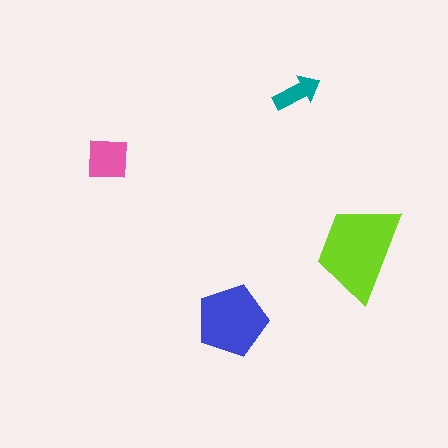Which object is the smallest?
The teal arrow.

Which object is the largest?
The lime trapezoid.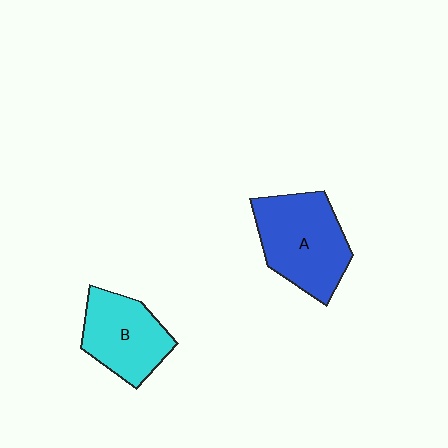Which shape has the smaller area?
Shape B (cyan).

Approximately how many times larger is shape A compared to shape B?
Approximately 1.3 times.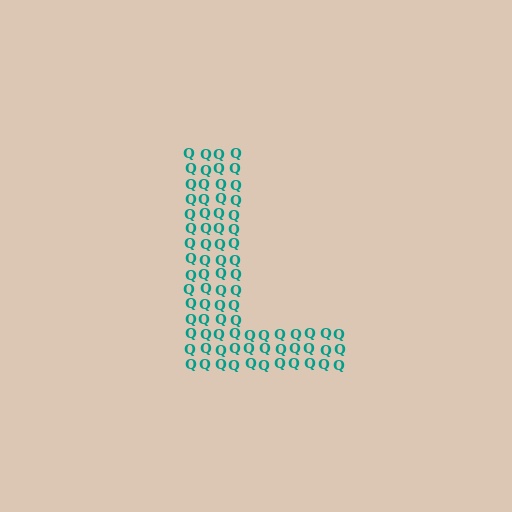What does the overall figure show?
The overall figure shows the letter L.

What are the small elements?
The small elements are letter Q's.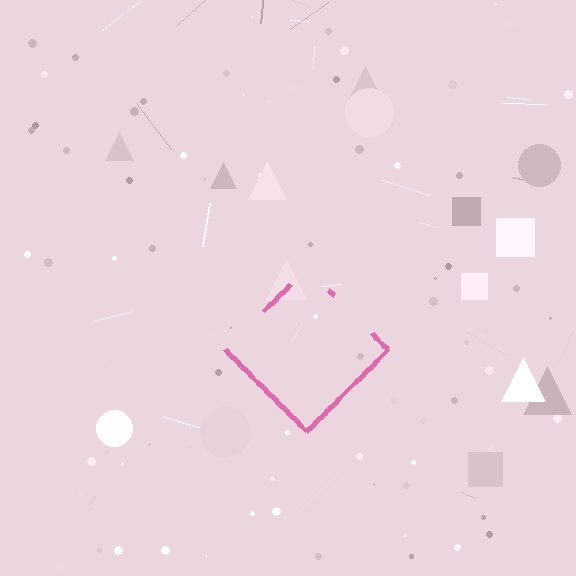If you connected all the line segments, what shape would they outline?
They would outline a diamond.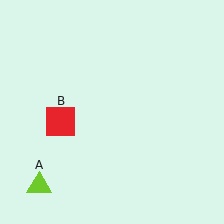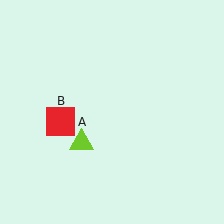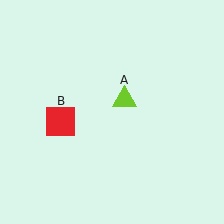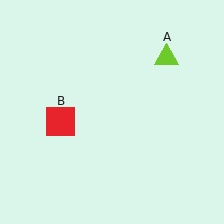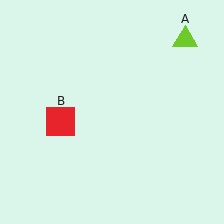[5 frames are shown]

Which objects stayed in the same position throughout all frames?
Red square (object B) remained stationary.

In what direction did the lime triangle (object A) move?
The lime triangle (object A) moved up and to the right.